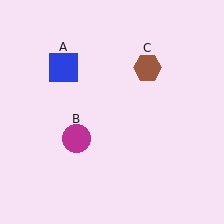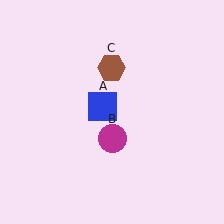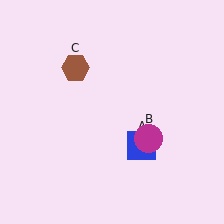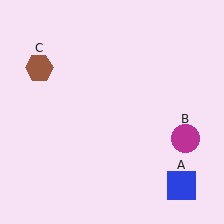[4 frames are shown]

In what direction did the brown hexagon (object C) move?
The brown hexagon (object C) moved left.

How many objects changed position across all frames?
3 objects changed position: blue square (object A), magenta circle (object B), brown hexagon (object C).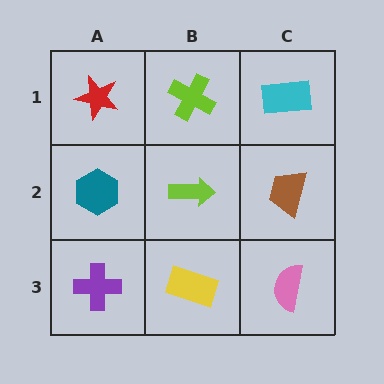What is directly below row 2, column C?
A pink semicircle.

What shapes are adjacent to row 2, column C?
A cyan rectangle (row 1, column C), a pink semicircle (row 3, column C), a lime arrow (row 2, column B).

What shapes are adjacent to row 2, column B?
A lime cross (row 1, column B), a yellow rectangle (row 3, column B), a teal hexagon (row 2, column A), a brown trapezoid (row 2, column C).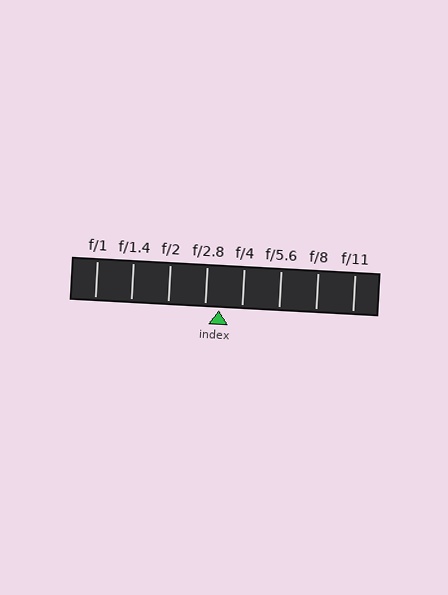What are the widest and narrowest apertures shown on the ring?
The widest aperture shown is f/1 and the narrowest is f/11.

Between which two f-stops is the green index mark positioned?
The index mark is between f/2.8 and f/4.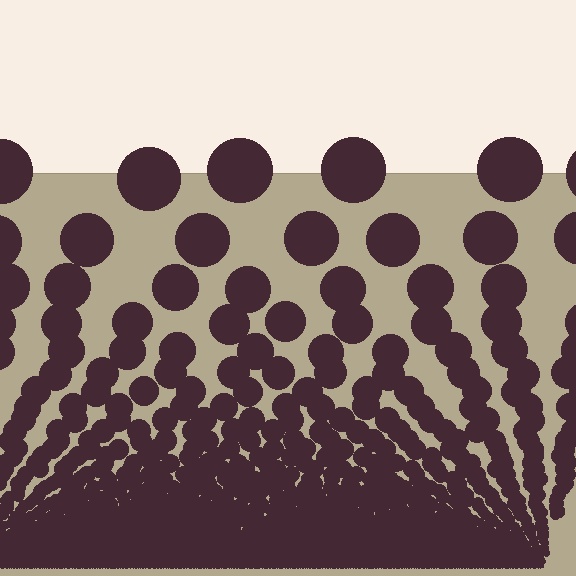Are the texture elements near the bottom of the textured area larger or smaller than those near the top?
Smaller. The gradient is inverted — elements near the bottom are smaller and denser.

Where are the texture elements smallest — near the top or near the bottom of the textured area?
Near the bottom.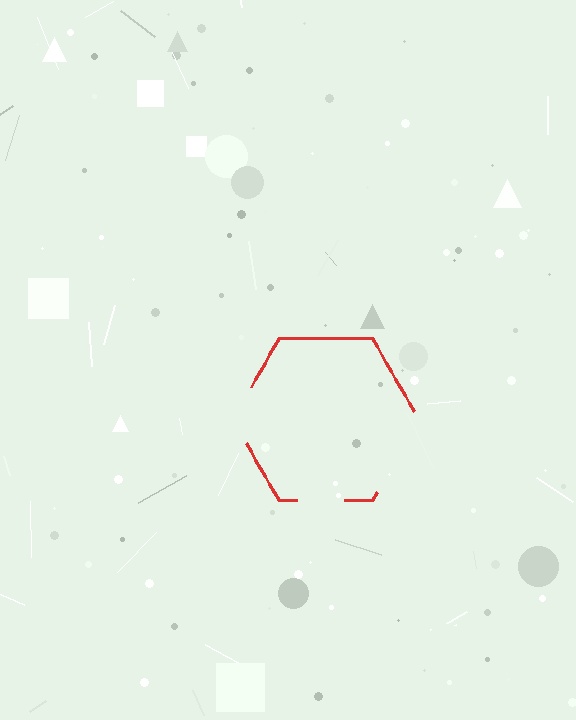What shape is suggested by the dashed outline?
The dashed outline suggests a hexagon.